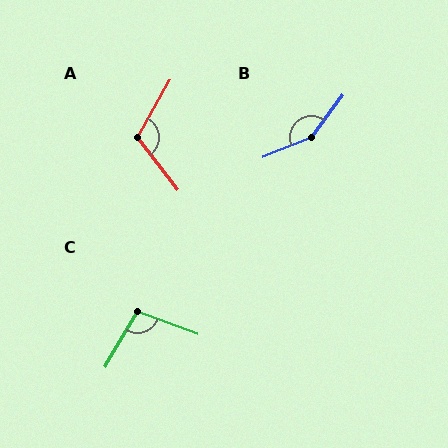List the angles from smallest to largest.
C (99°), A (112°), B (148°).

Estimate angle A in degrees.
Approximately 112 degrees.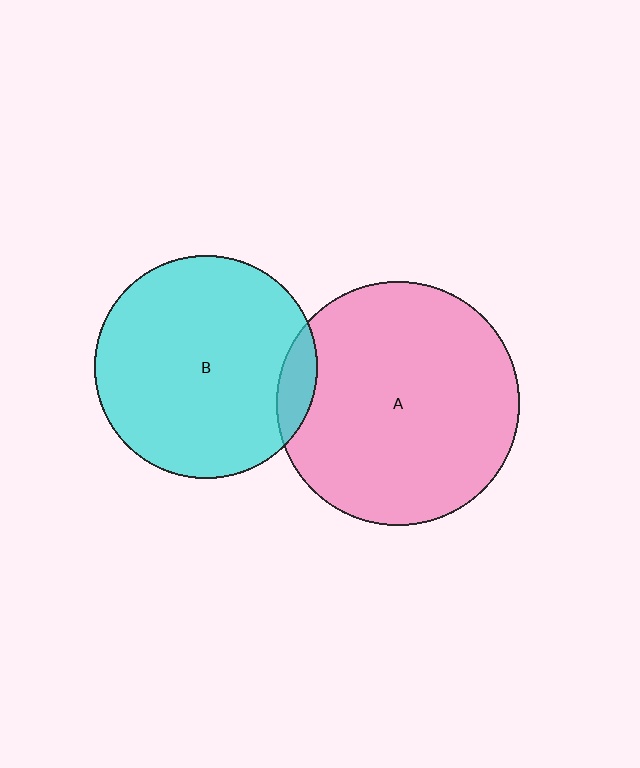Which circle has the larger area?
Circle A (pink).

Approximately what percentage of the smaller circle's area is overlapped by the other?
Approximately 10%.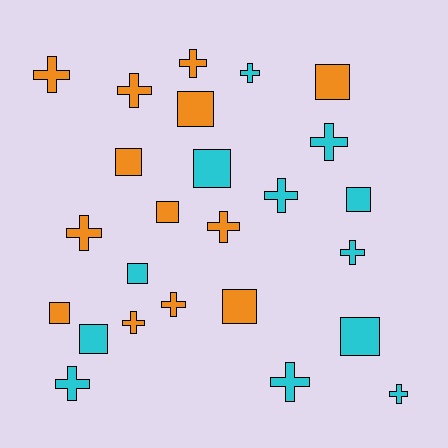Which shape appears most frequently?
Cross, with 14 objects.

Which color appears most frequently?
Orange, with 13 objects.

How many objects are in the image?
There are 25 objects.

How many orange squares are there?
There are 6 orange squares.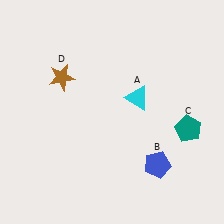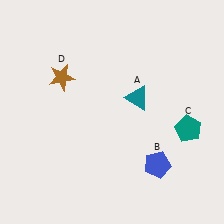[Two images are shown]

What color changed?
The triangle (A) changed from cyan in Image 1 to teal in Image 2.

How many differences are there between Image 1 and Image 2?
There is 1 difference between the two images.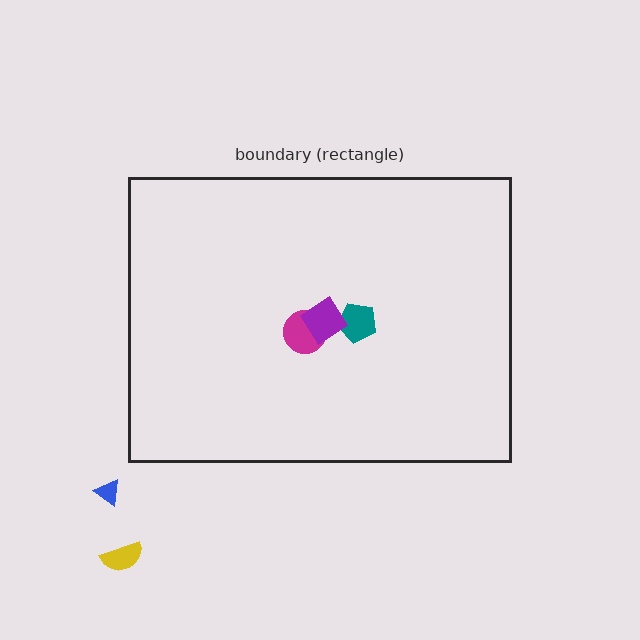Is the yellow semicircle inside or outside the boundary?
Outside.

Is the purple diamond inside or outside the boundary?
Inside.